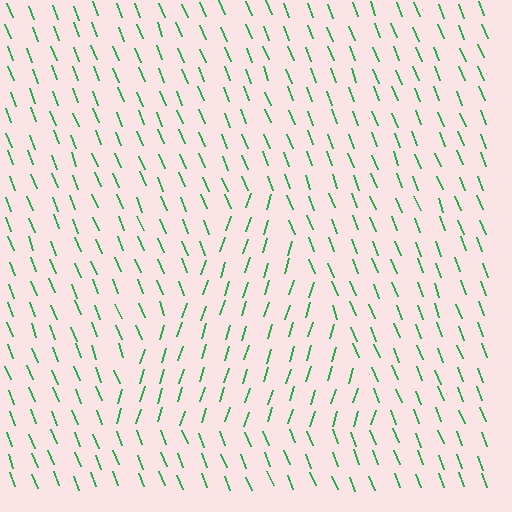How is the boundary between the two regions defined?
The boundary is defined purely by a change in line orientation (approximately 39 degrees difference). All lines are the same color and thickness.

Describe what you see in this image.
The image is filled with small green line segments. A triangle region in the image has lines oriented differently from the surrounding lines, creating a visible texture boundary.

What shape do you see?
I see a triangle.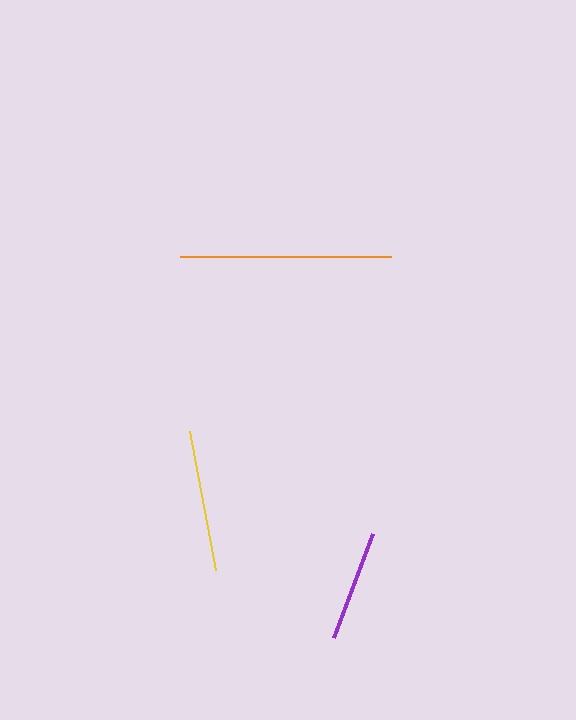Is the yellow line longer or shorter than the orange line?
The orange line is longer than the yellow line.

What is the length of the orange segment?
The orange segment is approximately 210 pixels long.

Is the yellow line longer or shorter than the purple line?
The yellow line is longer than the purple line.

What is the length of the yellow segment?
The yellow segment is approximately 141 pixels long.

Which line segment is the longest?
The orange line is the longest at approximately 210 pixels.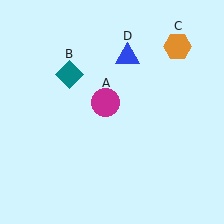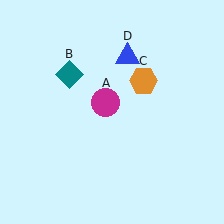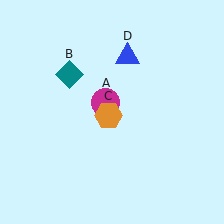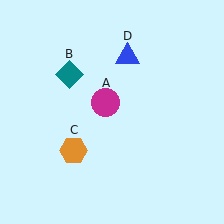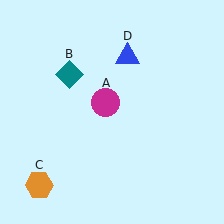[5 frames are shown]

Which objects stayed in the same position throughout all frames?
Magenta circle (object A) and teal diamond (object B) and blue triangle (object D) remained stationary.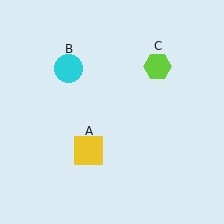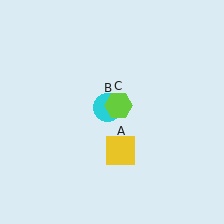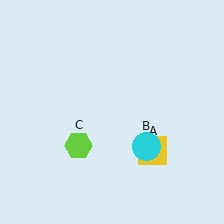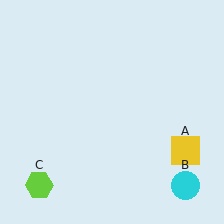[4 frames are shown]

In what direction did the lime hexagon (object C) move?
The lime hexagon (object C) moved down and to the left.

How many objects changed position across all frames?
3 objects changed position: yellow square (object A), cyan circle (object B), lime hexagon (object C).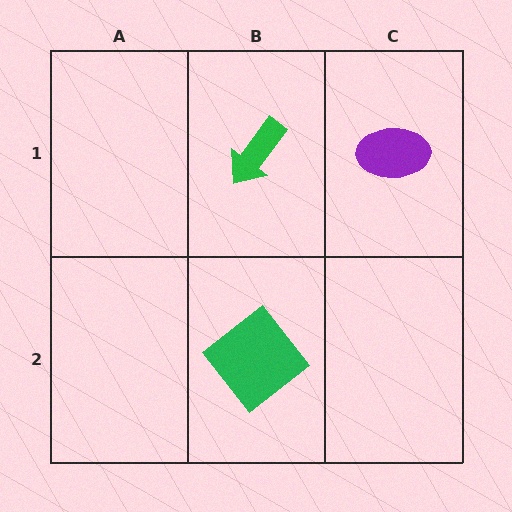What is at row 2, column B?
A green diamond.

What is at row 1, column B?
A green arrow.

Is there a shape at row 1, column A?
No, that cell is empty.